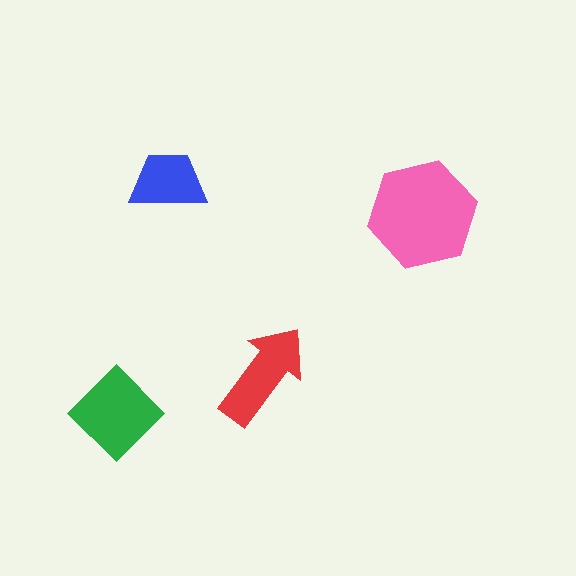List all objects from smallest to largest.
The blue trapezoid, the red arrow, the green diamond, the pink hexagon.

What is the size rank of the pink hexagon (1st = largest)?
1st.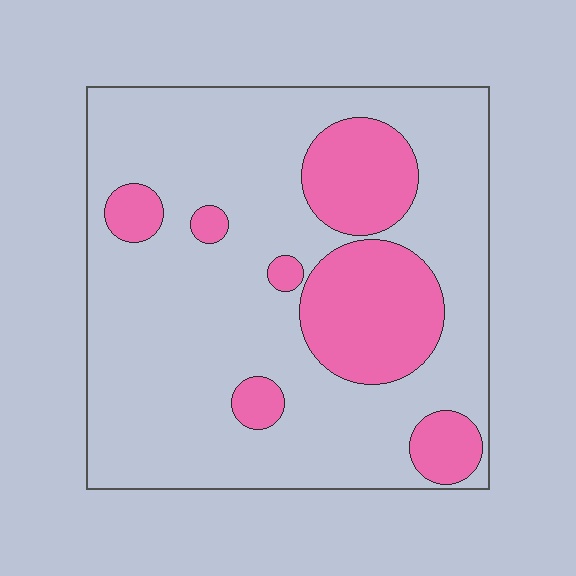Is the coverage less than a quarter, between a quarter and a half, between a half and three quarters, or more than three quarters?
Less than a quarter.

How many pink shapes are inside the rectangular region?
7.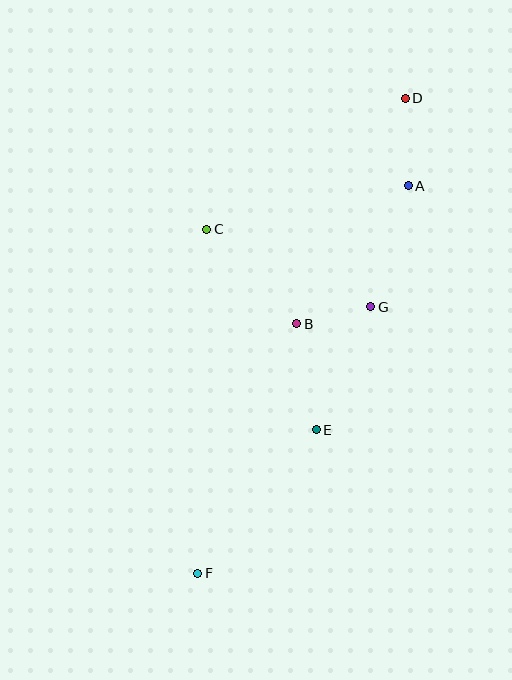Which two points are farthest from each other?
Points D and F are farthest from each other.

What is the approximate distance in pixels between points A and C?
The distance between A and C is approximately 206 pixels.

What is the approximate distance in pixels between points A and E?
The distance between A and E is approximately 261 pixels.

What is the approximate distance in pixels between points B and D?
The distance between B and D is approximately 250 pixels.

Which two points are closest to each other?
Points B and G are closest to each other.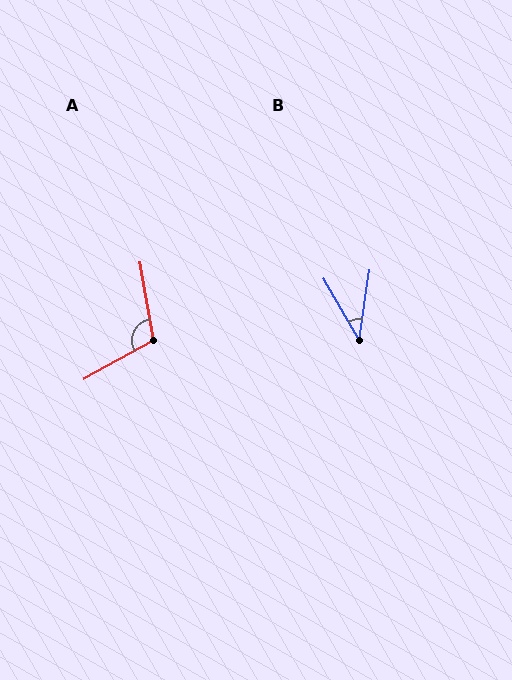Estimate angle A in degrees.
Approximately 109 degrees.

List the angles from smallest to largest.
B (38°), A (109°).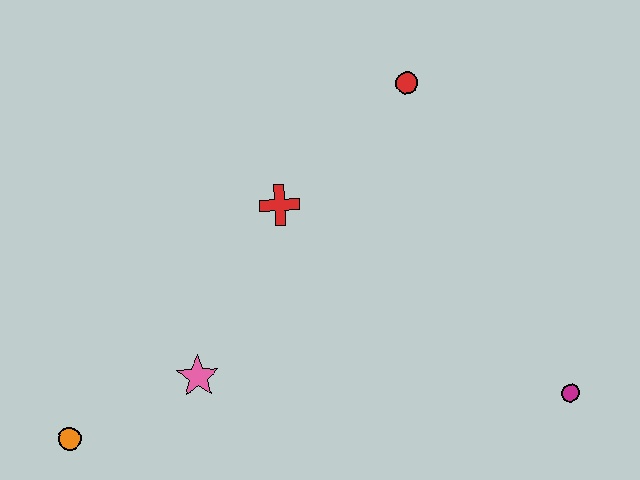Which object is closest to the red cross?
The red circle is closest to the red cross.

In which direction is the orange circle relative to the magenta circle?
The orange circle is to the left of the magenta circle.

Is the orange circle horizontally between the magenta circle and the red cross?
No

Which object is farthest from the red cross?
The magenta circle is farthest from the red cross.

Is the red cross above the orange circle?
Yes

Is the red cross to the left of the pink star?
No